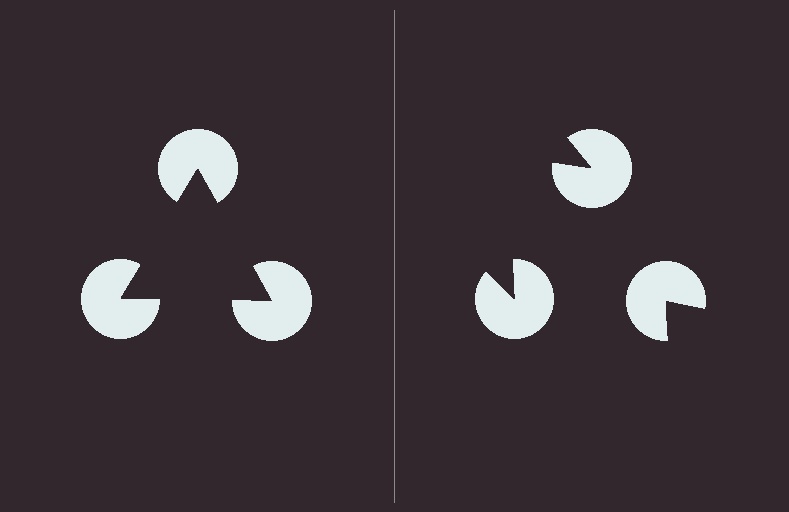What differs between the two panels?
The pac-man discs are positioned identically on both sides; only the wedge orientations differ. On the left they align to a triangle; on the right they are misaligned.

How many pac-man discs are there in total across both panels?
6 — 3 on each side.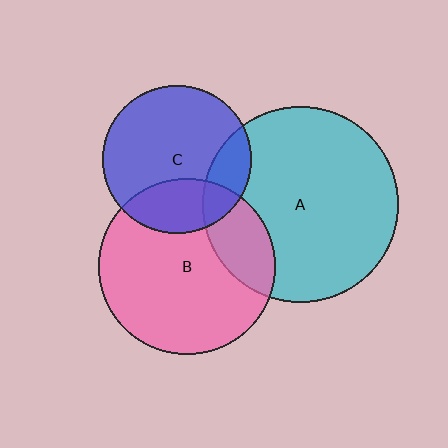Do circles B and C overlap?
Yes.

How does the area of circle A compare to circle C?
Approximately 1.7 times.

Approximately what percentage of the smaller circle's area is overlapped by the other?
Approximately 25%.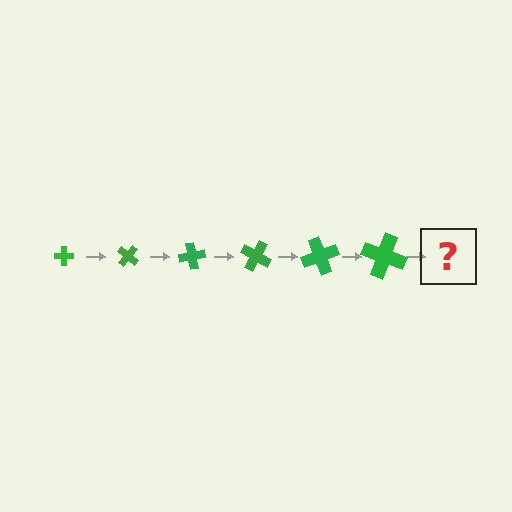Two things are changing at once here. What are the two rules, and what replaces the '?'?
The two rules are that the cross grows larger each step and it rotates 40 degrees each step. The '?' should be a cross, larger than the previous one and rotated 240 degrees from the start.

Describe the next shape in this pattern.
It should be a cross, larger than the previous one and rotated 240 degrees from the start.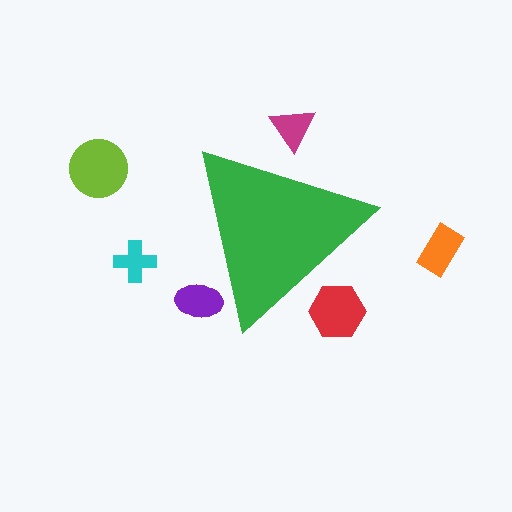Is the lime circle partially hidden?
No, the lime circle is fully visible.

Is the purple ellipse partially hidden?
Yes, the purple ellipse is partially hidden behind the green triangle.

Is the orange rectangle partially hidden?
No, the orange rectangle is fully visible.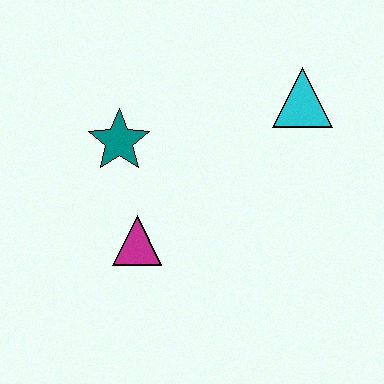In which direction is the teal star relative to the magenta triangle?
The teal star is above the magenta triangle.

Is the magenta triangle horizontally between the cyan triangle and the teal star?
Yes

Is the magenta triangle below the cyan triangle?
Yes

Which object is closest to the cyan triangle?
The teal star is closest to the cyan triangle.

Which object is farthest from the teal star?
The cyan triangle is farthest from the teal star.